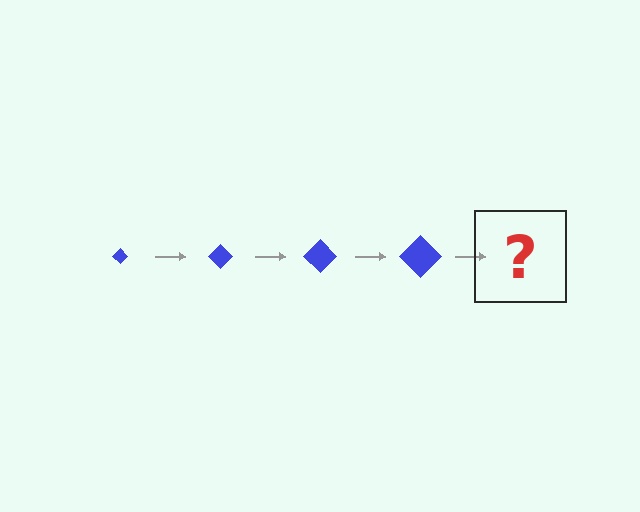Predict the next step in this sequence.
The next step is a blue diamond, larger than the previous one.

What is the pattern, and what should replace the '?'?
The pattern is that the diamond gets progressively larger each step. The '?' should be a blue diamond, larger than the previous one.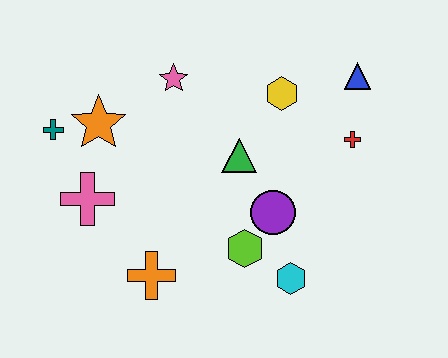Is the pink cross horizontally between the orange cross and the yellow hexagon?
No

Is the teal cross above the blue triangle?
No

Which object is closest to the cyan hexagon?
The lime hexagon is closest to the cyan hexagon.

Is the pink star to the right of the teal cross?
Yes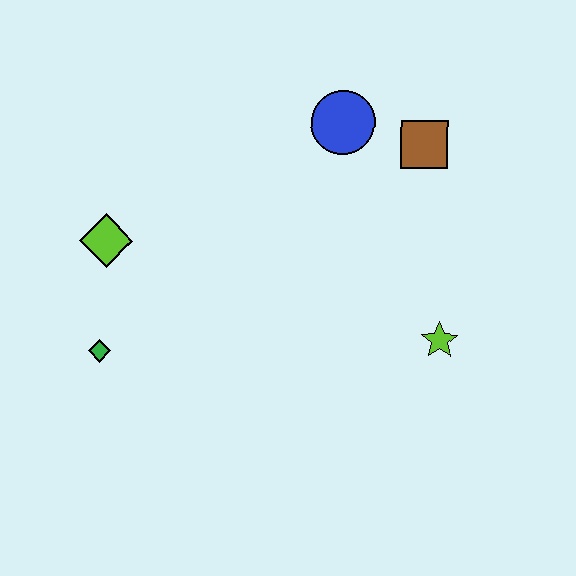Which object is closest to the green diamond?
The lime diamond is closest to the green diamond.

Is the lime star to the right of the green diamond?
Yes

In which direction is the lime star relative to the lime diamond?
The lime star is to the right of the lime diamond.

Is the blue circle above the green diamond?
Yes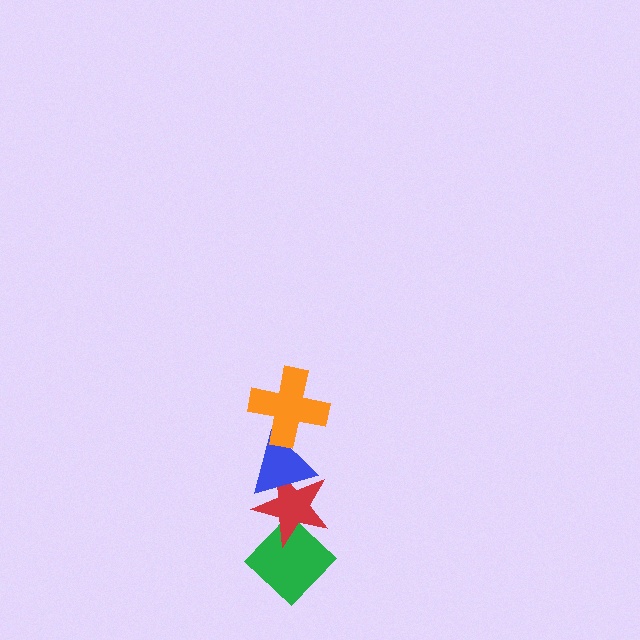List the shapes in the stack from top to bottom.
From top to bottom: the orange cross, the blue triangle, the red star, the green diamond.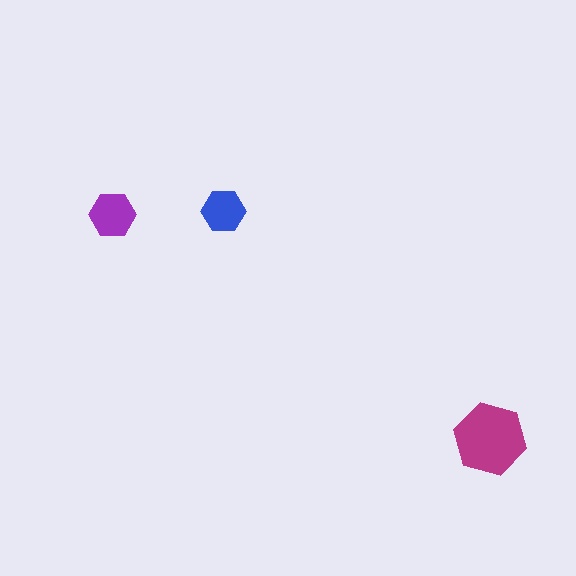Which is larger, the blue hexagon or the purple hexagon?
The purple one.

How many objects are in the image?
There are 3 objects in the image.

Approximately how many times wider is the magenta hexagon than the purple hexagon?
About 1.5 times wider.